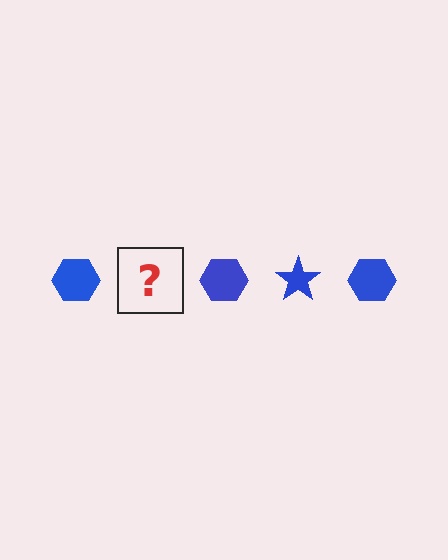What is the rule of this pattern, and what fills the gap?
The rule is that the pattern cycles through hexagon, star shapes in blue. The gap should be filled with a blue star.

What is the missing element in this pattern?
The missing element is a blue star.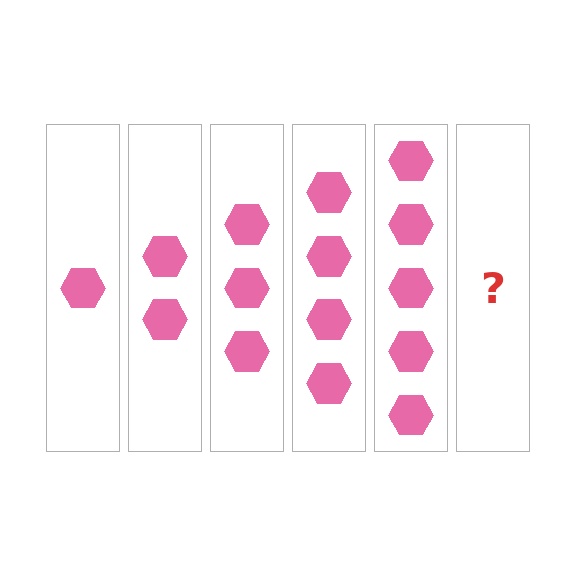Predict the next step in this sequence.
The next step is 6 hexagons.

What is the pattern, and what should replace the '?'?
The pattern is that each step adds one more hexagon. The '?' should be 6 hexagons.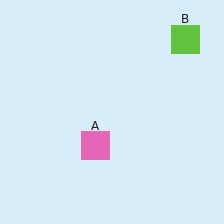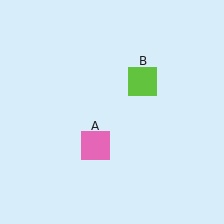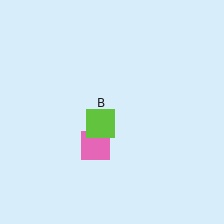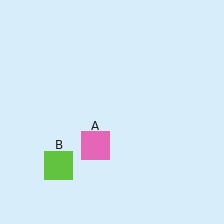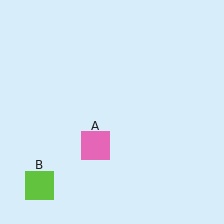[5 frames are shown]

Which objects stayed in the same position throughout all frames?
Pink square (object A) remained stationary.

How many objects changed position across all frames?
1 object changed position: lime square (object B).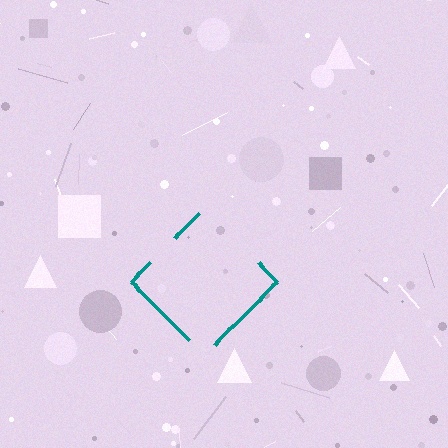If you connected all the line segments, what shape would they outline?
They would outline a diamond.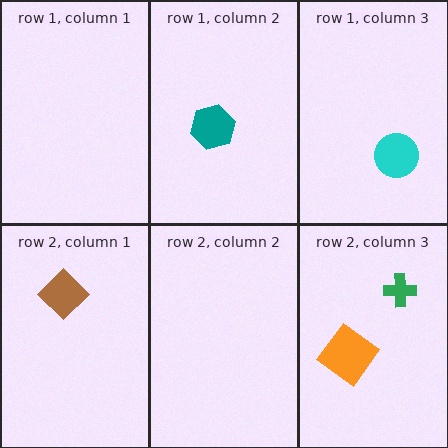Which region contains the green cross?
The row 2, column 3 region.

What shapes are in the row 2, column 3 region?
The green cross, the orange diamond.